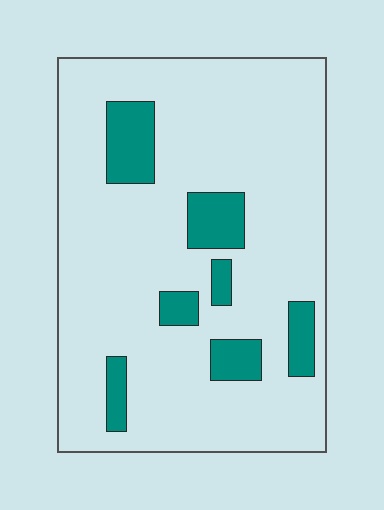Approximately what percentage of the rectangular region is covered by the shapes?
Approximately 15%.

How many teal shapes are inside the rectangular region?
7.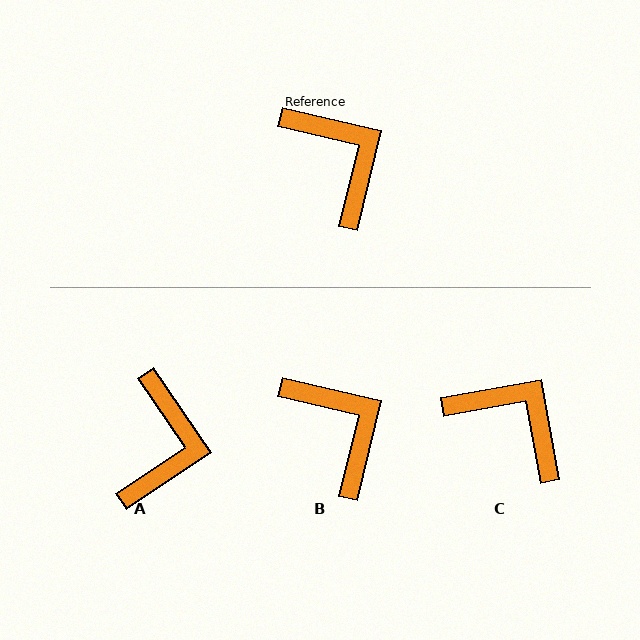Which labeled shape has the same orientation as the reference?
B.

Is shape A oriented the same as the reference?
No, it is off by about 42 degrees.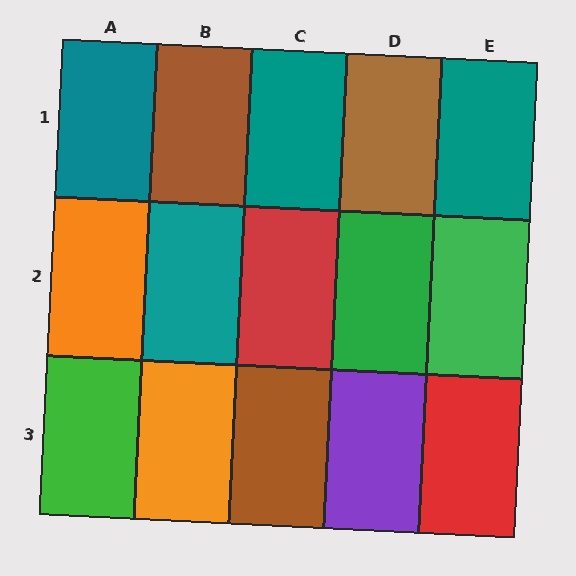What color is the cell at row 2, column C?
Red.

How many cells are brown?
3 cells are brown.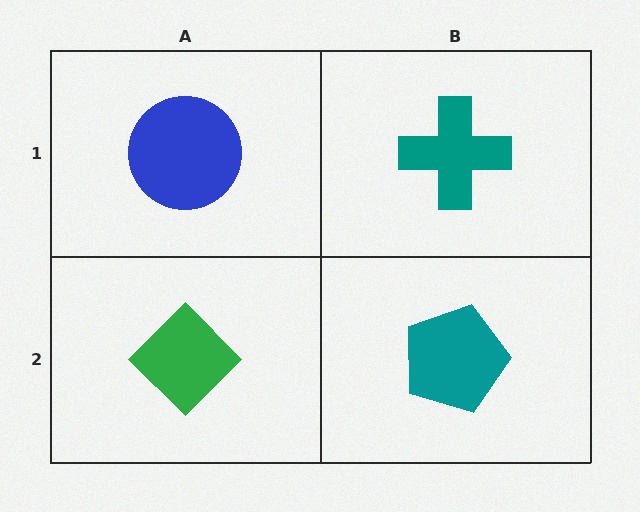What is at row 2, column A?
A green diamond.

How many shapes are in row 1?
2 shapes.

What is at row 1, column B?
A teal cross.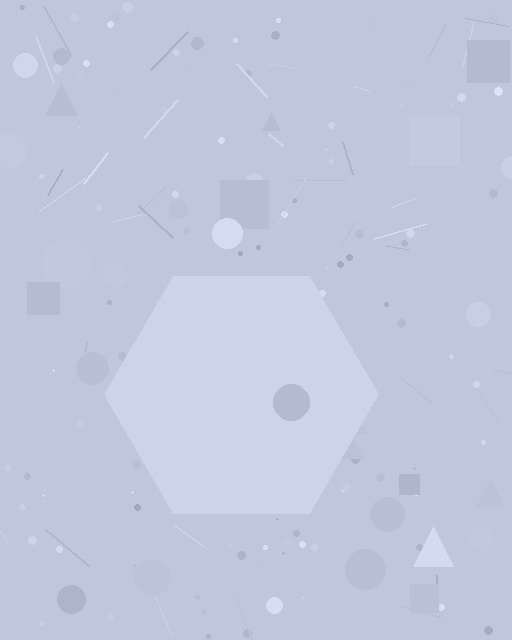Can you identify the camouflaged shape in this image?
The camouflaged shape is a hexagon.